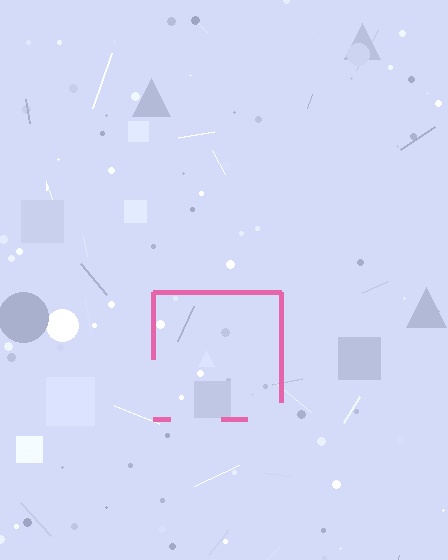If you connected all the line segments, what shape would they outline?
They would outline a square.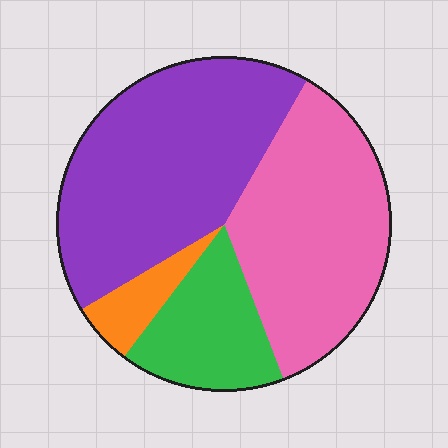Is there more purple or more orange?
Purple.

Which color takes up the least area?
Orange, at roughly 5%.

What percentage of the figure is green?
Green covers 16% of the figure.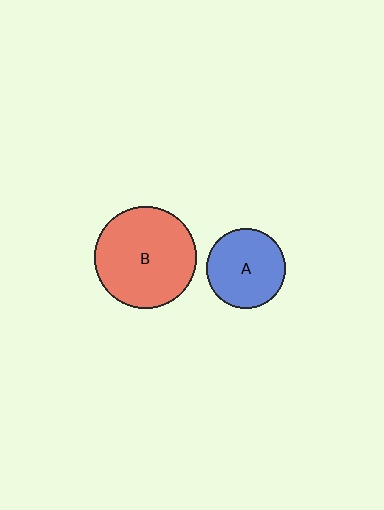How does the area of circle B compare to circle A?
Approximately 1.7 times.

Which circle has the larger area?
Circle B (red).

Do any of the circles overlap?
No, none of the circles overlap.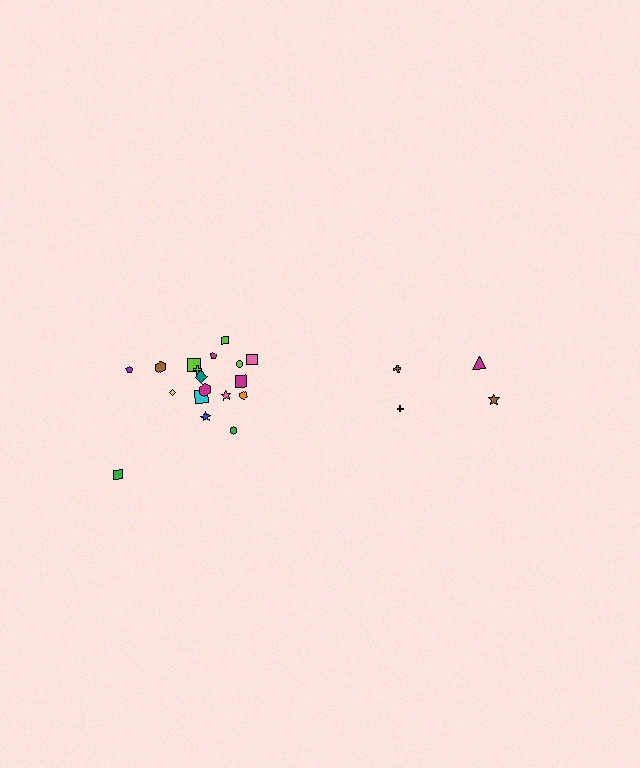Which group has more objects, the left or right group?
The left group.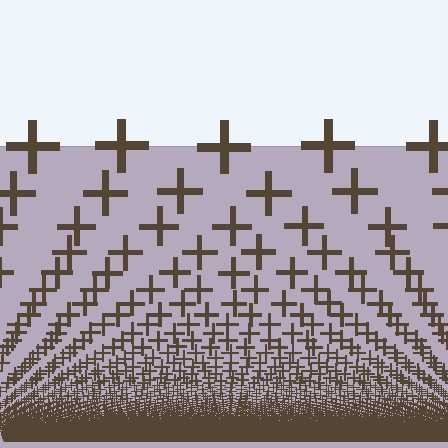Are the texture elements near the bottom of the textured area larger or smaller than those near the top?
Smaller. The gradient is inverted — elements near the bottom are smaller and denser.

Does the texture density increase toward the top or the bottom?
Density increases toward the bottom.